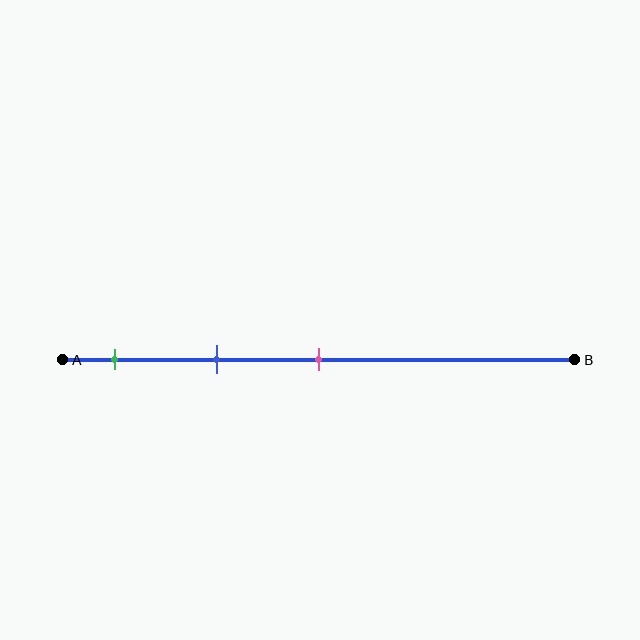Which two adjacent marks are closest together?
The green and blue marks are the closest adjacent pair.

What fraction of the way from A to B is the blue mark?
The blue mark is approximately 30% (0.3) of the way from A to B.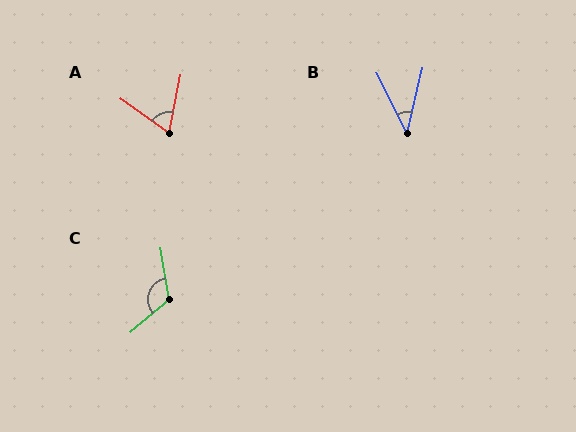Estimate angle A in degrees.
Approximately 66 degrees.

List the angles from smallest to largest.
B (40°), A (66°), C (120°).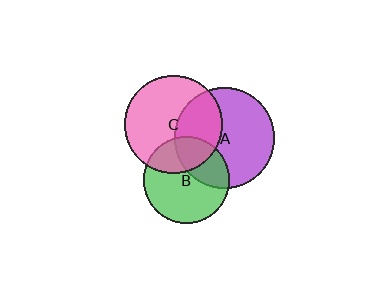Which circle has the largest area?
Circle A (purple).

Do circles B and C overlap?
Yes.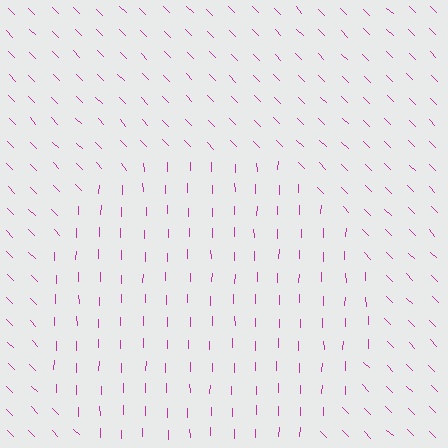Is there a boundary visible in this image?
Yes, there is a texture boundary formed by a change in line orientation.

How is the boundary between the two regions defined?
The boundary is defined purely by a change in line orientation (approximately 45 degrees difference). All lines are the same color and thickness.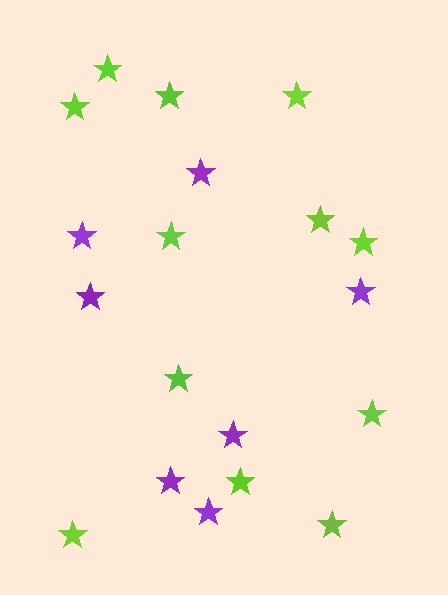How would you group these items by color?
There are 2 groups: one group of lime stars (12) and one group of purple stars (7).